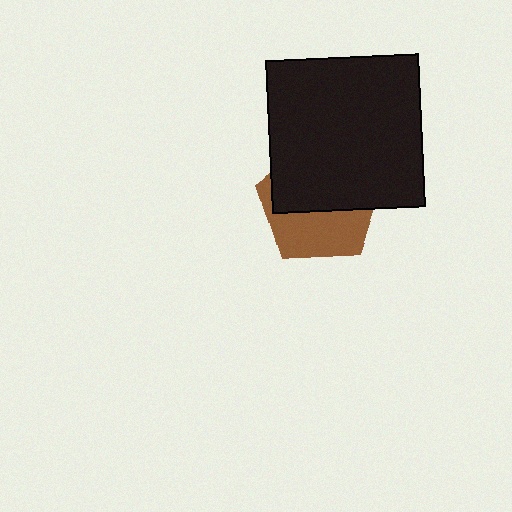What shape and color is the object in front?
The object in front is a black square.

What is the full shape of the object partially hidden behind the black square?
The partially hidden object is a brown pentagon.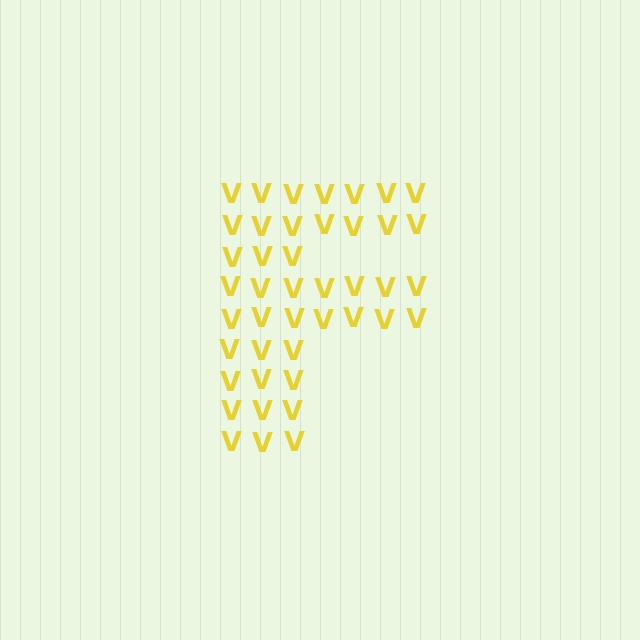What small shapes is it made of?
It is made of small letter V's.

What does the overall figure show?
The overall figure shows the letter F.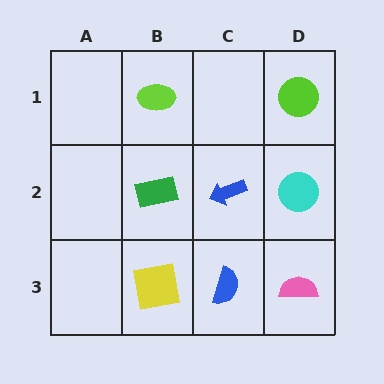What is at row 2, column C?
A blue arrow.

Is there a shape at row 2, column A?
No, that cell is empty.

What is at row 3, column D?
A pink semicircle.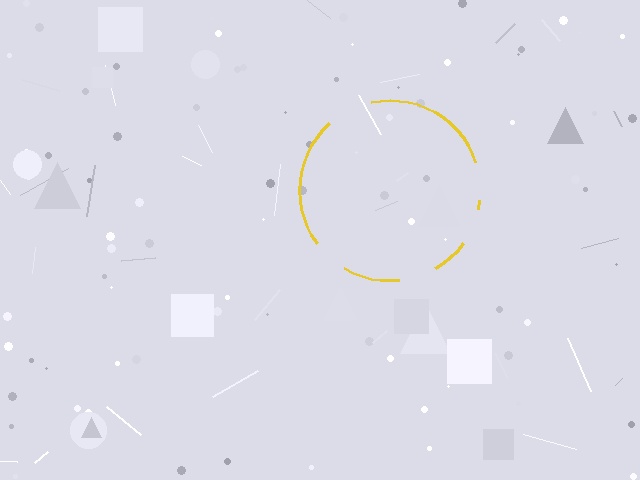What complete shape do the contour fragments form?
The contour fragments form a circle.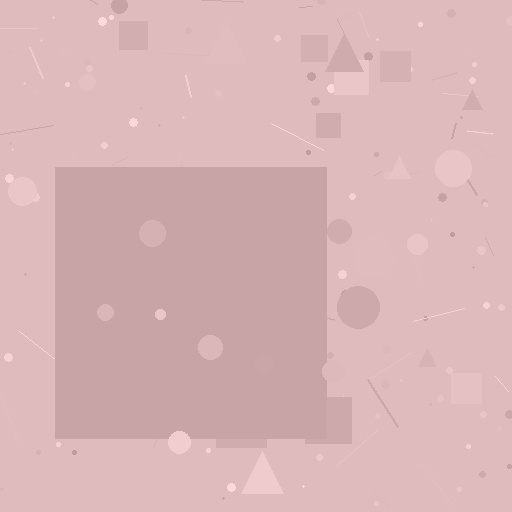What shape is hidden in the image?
A square is hidden in the image.